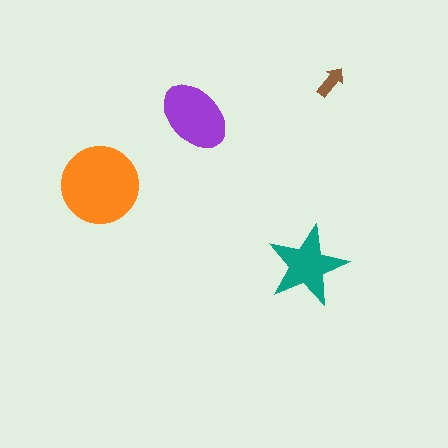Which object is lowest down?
The teal star is bottommost.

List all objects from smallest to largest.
The brown arrow, the teal star, the purple ellipse, the orange circle.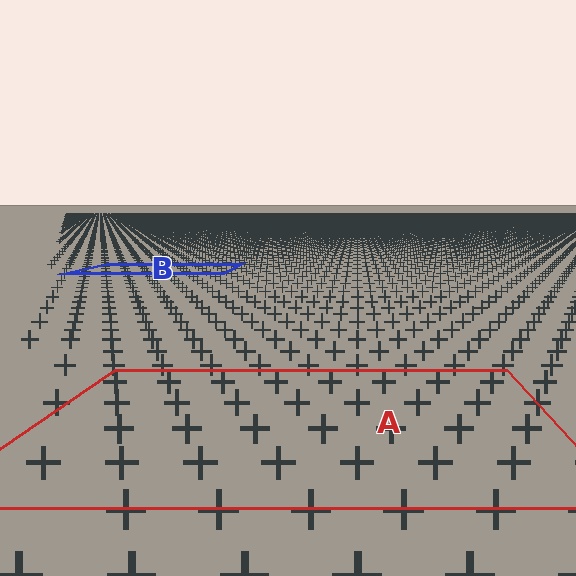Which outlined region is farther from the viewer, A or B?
Region B is farther from the viewer — the texture elements inside it appear smaller and more densely packed.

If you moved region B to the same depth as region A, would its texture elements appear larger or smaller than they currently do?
They would appear larger. At a closer depth, the same texture elements are projected at a bigger on-screen size.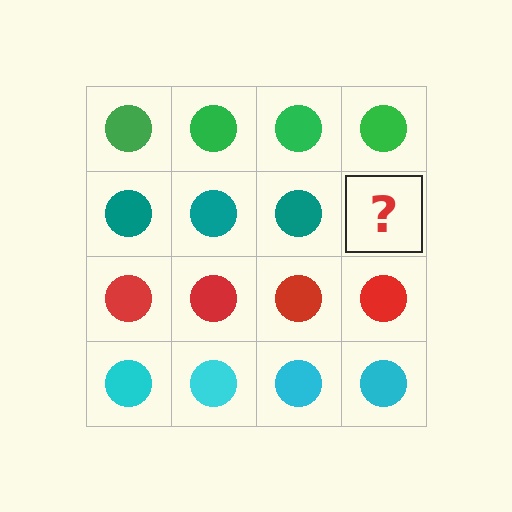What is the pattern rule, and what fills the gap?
The rule is that each row has a consistent color. The gap should be filled with a teal circle.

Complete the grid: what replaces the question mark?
The question mark should be replaced with a teal circle.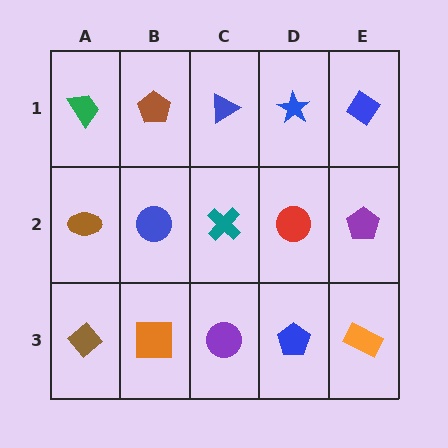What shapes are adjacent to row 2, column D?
A blue star (row 1, column D), a blue pentagon (row 3, column D), a teal cross (row 2, column C), a purple pentagon (row 2, column E).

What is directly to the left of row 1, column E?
A blue star.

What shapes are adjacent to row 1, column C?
A teal cross (row 2, column C), a brown pentagon (row 1, column B), a blue star (row 1, column D).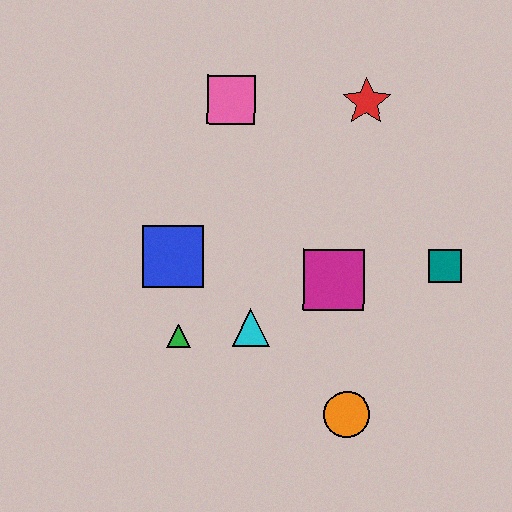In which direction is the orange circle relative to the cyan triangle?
The orange circle is to the right of the cyan triangle.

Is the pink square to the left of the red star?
Yes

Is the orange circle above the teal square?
No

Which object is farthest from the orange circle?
The pink square is farthest from the orange circle.